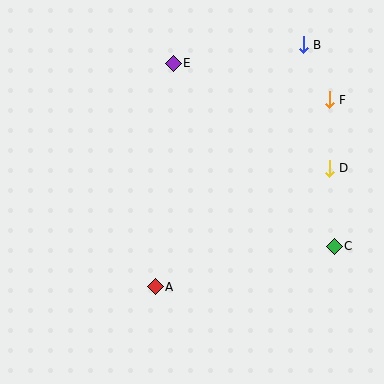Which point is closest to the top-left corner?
Point E is closest to the top-left corner.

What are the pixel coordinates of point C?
Point C is at (334, 246).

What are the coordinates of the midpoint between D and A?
The midpoint between D and A is at (242, 227).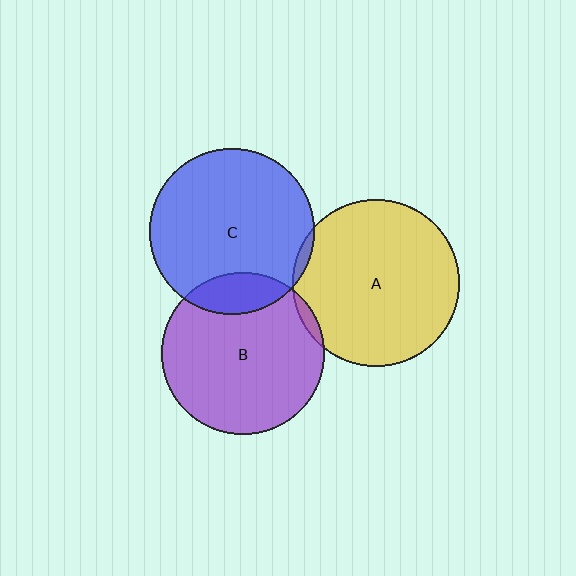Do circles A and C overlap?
Yes.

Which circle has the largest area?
Circle A (yellow).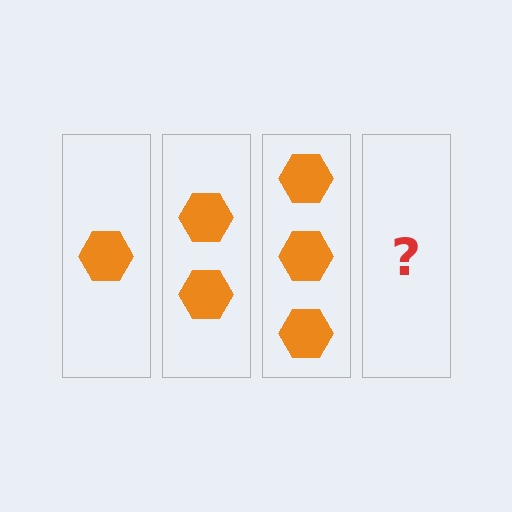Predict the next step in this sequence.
The next step is 4 hexagons.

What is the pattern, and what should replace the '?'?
The pattern is that each step adds one more hexagon. The '?' should be 4 hexagons.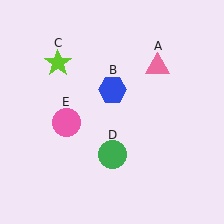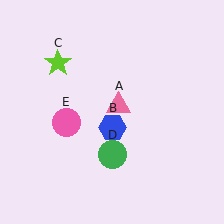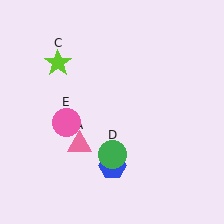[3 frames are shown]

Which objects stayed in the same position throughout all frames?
Lime star (object C) and green circle (object D) and pink circle (object E) remained stationary.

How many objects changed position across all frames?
2 objects changed position: pink triangle (object A), blue hexagon (object B).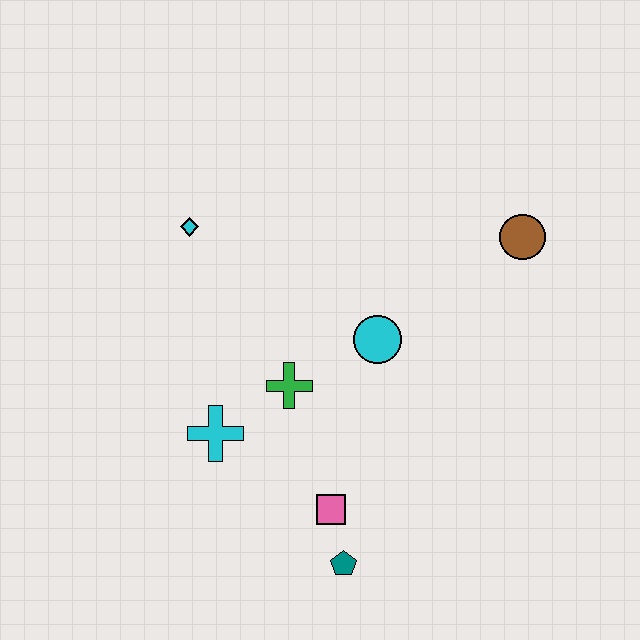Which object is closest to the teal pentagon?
The pink square is closest to the teal pentagon.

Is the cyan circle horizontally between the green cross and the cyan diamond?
No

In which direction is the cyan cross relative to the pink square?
The cyan cross is to the left of the pink square.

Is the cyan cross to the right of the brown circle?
No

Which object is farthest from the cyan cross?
The brown circle is farthest from the cyan cross.